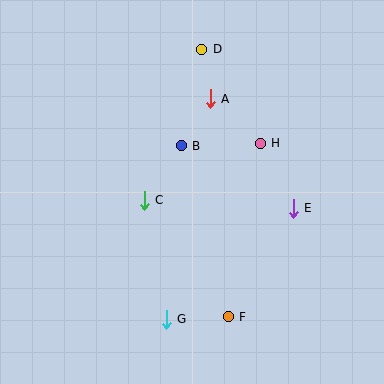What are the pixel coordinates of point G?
Point G is at (166, 319).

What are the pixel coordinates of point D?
Point D is at (202, 49).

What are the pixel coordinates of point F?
Point F is at (228, 317).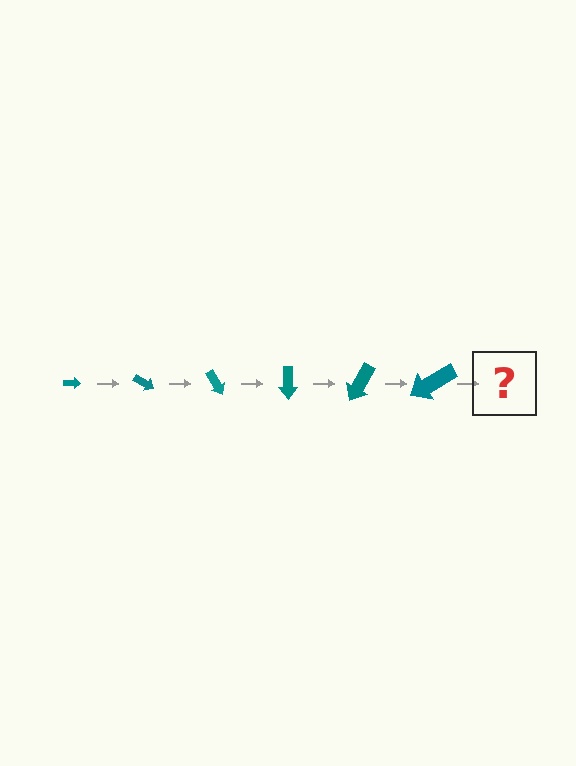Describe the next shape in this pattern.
It should be an arrow, larger than the previous one and rotated 180 degrees from the start.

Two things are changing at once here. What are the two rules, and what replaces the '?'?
The two rules are that the arrow grows larger each step and it rotates 30 degrees each step. The '?' should be an arrow, larger than the previous one and rotated 180 degrees from the start.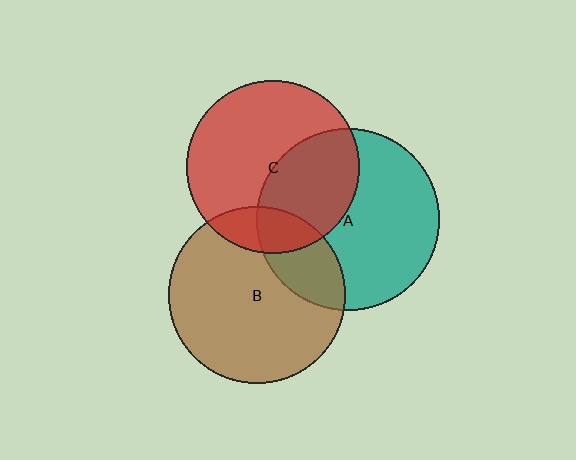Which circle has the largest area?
Circle A (teal).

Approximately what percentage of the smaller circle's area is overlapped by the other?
Approximately 15%.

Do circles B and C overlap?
Yes.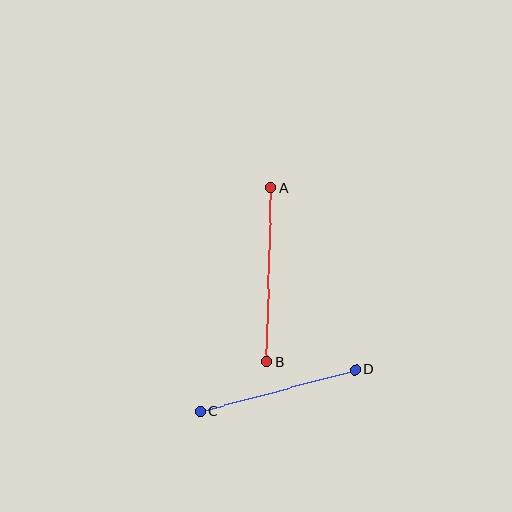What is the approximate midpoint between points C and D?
The midpoint is at approximately (278, 390) pixels.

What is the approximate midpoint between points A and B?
The midpoint is at approximately (268, 275) pixels.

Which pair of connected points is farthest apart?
Points A and B are farthest apart.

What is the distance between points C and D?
The distance is approximately 160 pixels.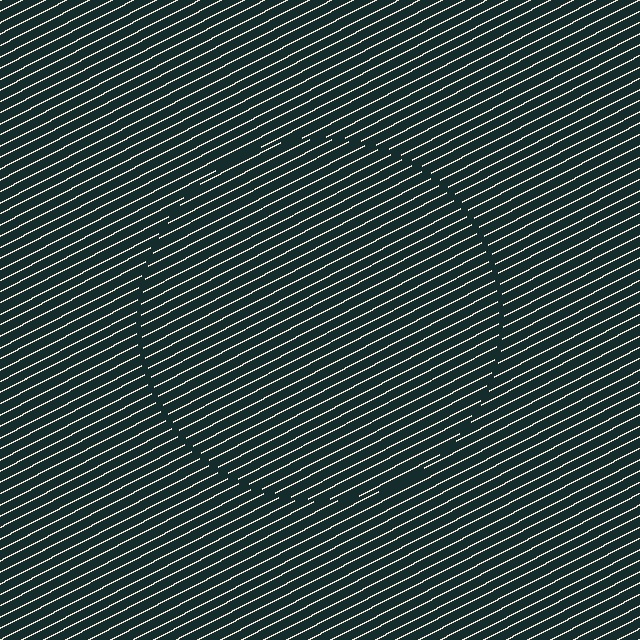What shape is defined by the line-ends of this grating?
An illusory circle. The interior of the shape contains the same grating, shifted by half a period — the contour is defined by the phase discontinuity where line-ends from the inner and outer gratings abut.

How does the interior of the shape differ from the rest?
The interior of the shape contains the same grating, shifted by half a period — the contour is defined by the phase discontinuity where line-ends from the inner and outer gratings abut.